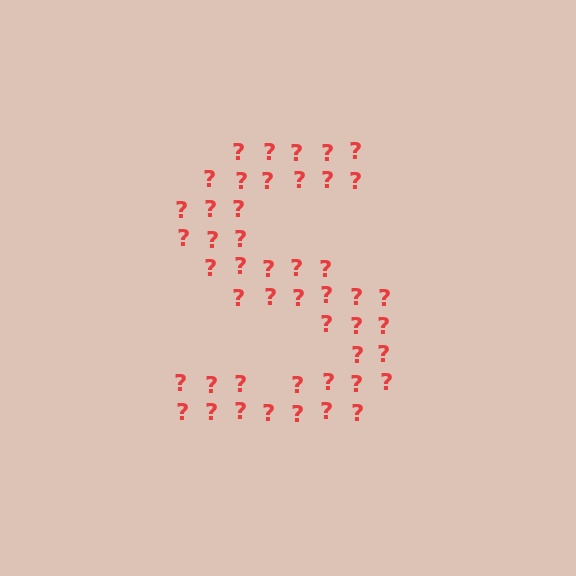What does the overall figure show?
The overall figure shows the letter S.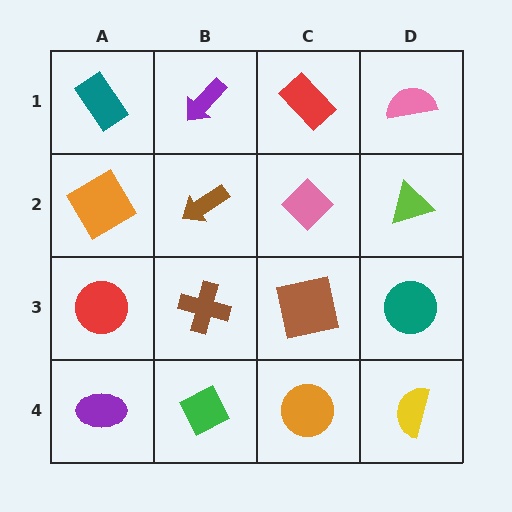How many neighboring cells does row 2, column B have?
4.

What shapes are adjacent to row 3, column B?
A brown arrow (row 2, column B), a green diamond (row 4, column B), a red circle (row 3, column A), a brown square (row 3, column C).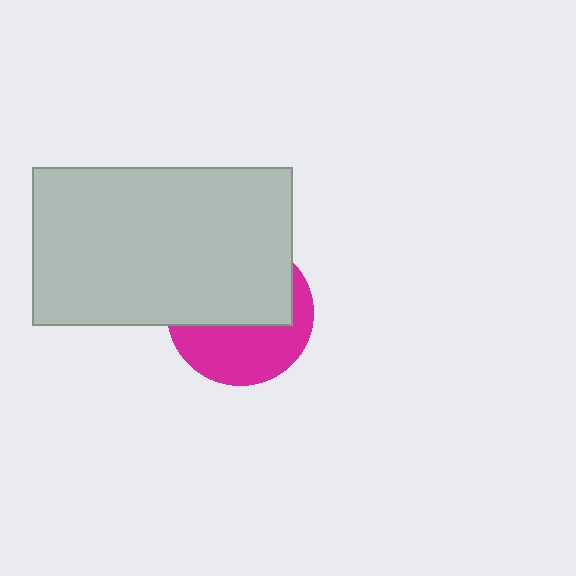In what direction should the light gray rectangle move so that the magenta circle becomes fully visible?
The light gray rectangle should move up. That is the shortest direction to clear the overlap and leave the magenta circle fully visible.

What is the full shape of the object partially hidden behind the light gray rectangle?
The partially hidden object is a magenta circle.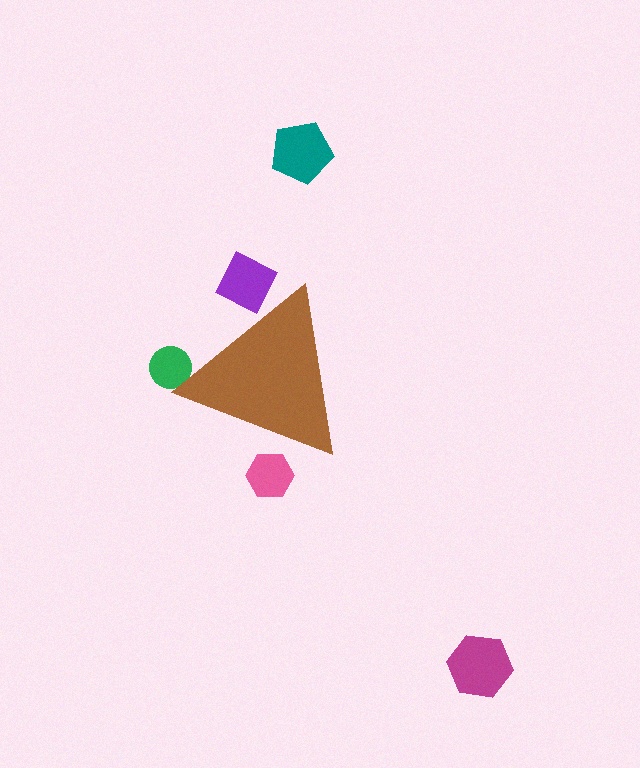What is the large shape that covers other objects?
A brown triangle.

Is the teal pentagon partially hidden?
No, the teal pentagon is fully visible.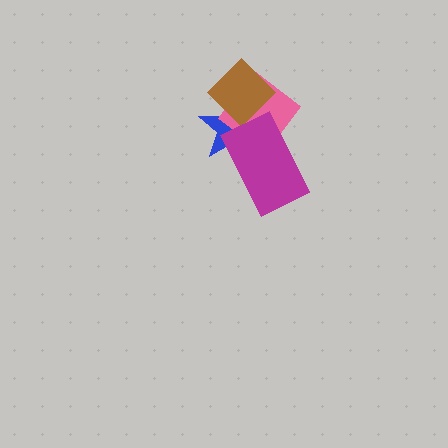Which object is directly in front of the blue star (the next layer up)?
The pink diamond is directly in front of the blue star.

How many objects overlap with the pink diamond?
3 objects overlap with the pink diamond.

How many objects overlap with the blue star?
3 objects overlap with the blue star.